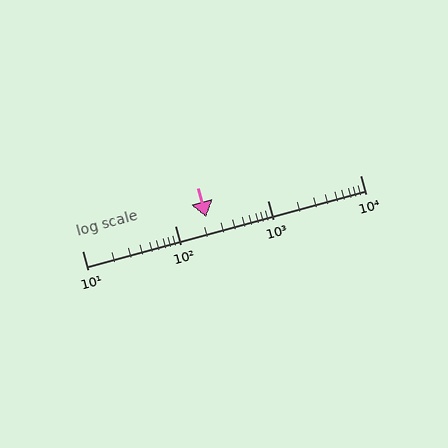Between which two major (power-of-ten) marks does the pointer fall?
The pointer is between 100 and 1000.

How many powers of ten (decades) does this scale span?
The scale spans 3 decades, from 10 to 10000.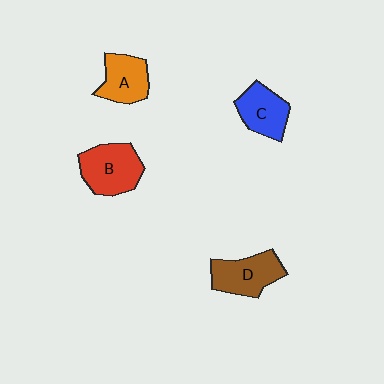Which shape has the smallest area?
Shape A (orange).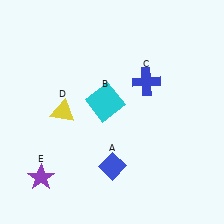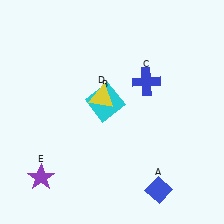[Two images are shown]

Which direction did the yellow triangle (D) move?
The yellow triangle (D) moved right.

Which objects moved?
The objects that moved are: the blue diamond (A), the yellow triangle (D).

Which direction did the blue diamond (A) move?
The blue diamond (A) moved right.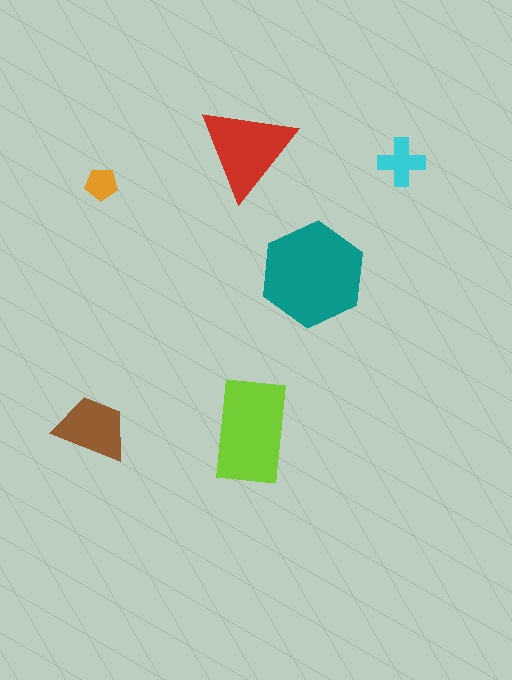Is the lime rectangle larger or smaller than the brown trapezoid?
Larger.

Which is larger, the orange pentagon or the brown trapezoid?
The brown trapezoid.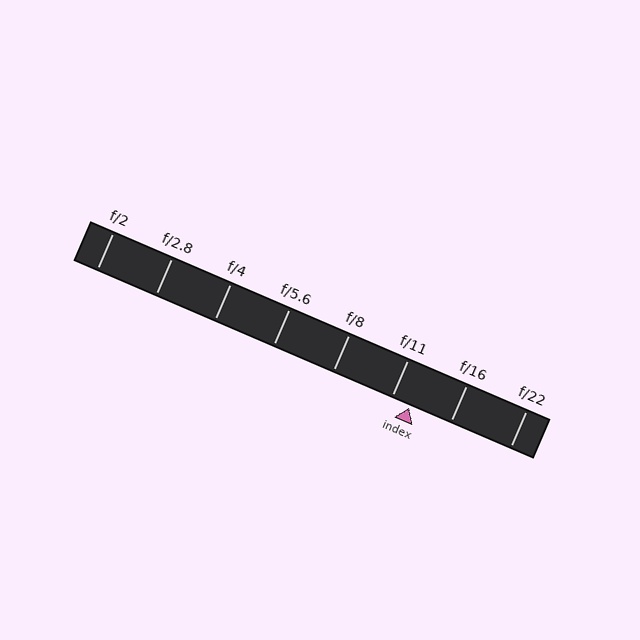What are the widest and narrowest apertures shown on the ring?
The widest aperture shown is f/2 and the narrowest is f/22.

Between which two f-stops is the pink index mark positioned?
The index mark is between f/11 and f/16.